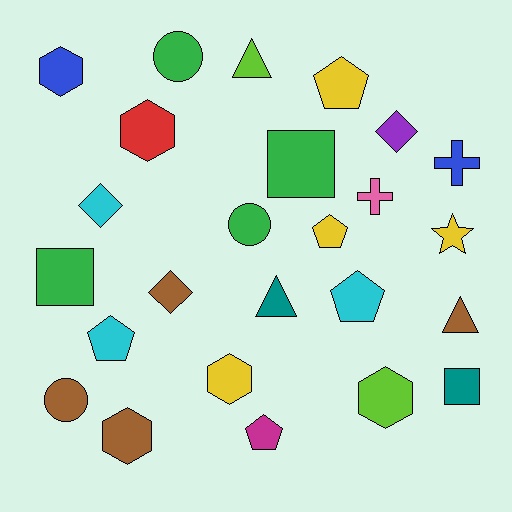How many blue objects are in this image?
There are 2 blue objects.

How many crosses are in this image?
There are 2 crosses.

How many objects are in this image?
There are 25 objects.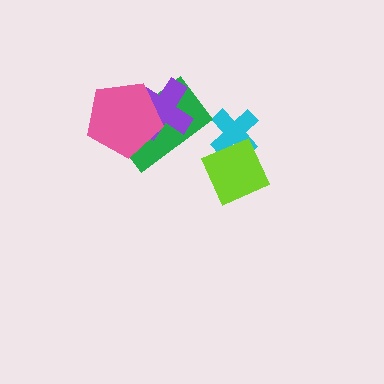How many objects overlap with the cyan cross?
1 object overlaps with the cyan cross.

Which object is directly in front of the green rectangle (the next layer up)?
The purple cross is directly in front of the green rectangle.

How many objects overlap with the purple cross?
2 objects overlap with the purple cross.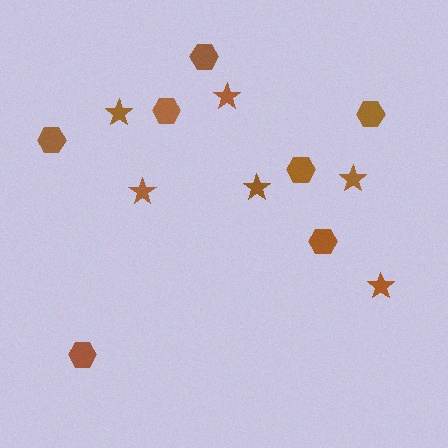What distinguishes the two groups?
There are 2 groups: one group of hexagons (7) and one group of stars (6).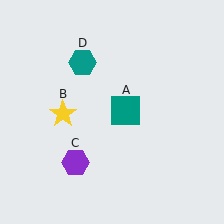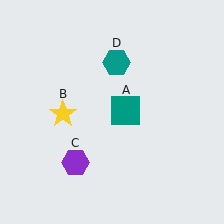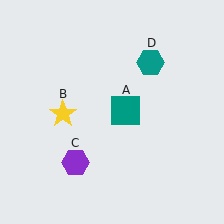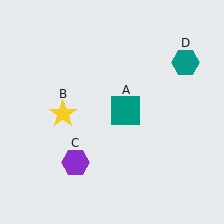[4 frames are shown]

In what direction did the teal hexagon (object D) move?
The teal hexagon (object D) moved right.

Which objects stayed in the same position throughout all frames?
Teal square (object A) and yellow star (object B) and purple hexagon (object C) remained stationary.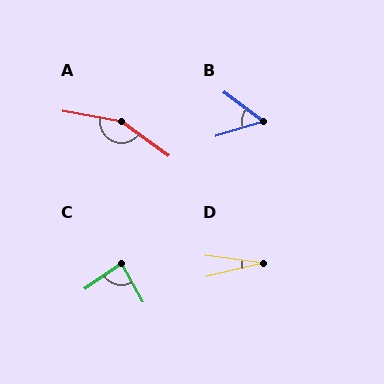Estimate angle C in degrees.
Approximately 83 degrees.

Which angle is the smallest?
D, at approximately 21 degrees.